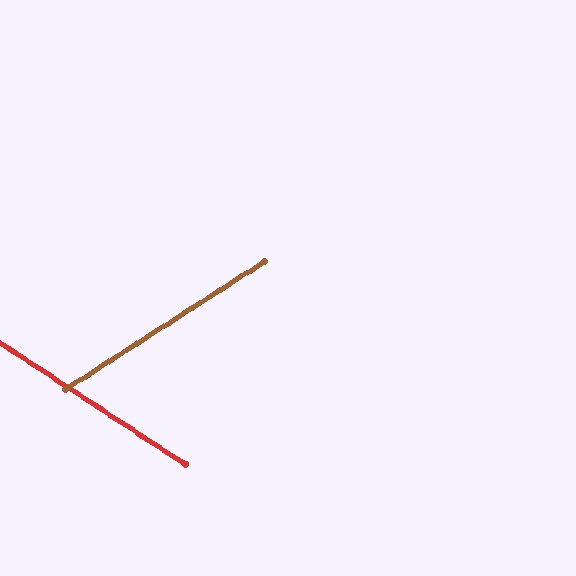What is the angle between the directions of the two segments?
Approximately 66 degrees.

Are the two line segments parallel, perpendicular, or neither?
Neither parallel nor perpendicular — they differ by about 66°.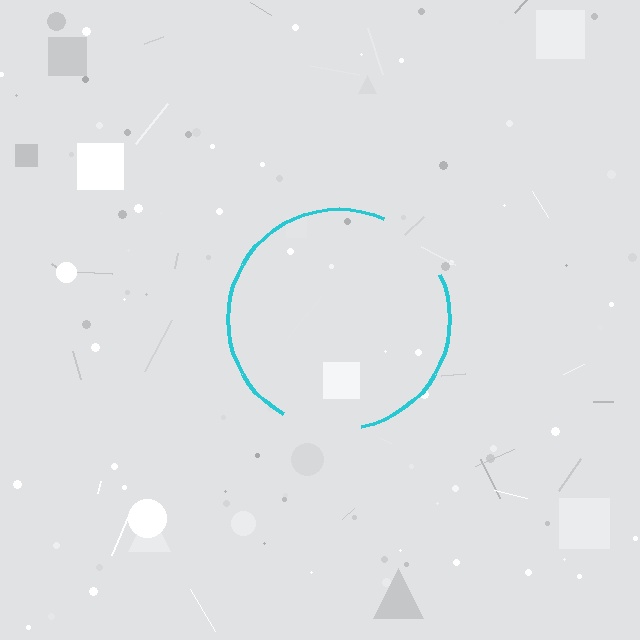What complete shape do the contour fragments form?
The contour fragments form a circle.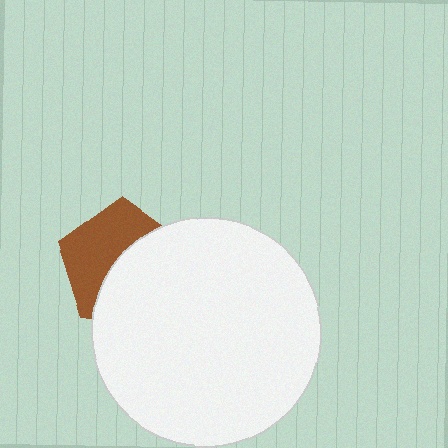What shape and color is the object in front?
The object in front is a white circle.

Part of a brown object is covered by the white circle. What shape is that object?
It is a pentagon.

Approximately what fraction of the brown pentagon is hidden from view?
Roughly 52% of the brown pentagon is hidden behind the white circle.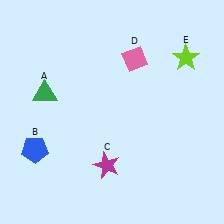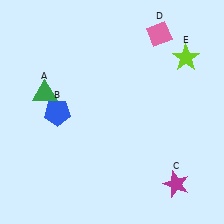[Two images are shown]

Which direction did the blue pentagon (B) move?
The blue pentagon (B) moved up.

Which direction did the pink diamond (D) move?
The pink diamond (D) moved up.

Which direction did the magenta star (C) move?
The magenta star (C) moved right.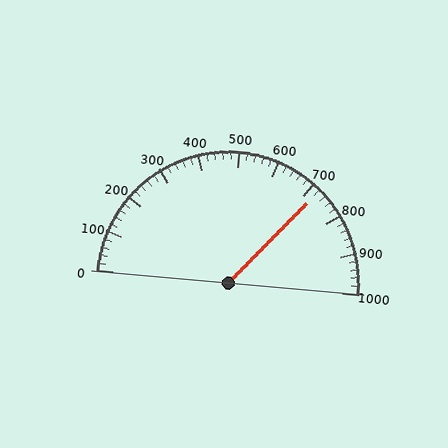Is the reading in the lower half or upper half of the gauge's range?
The reading is in the upper half of the range (0 to 1000).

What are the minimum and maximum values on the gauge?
The gauge ranges from 0 to 1000.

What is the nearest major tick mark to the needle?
The nearest major tick mark is 700.